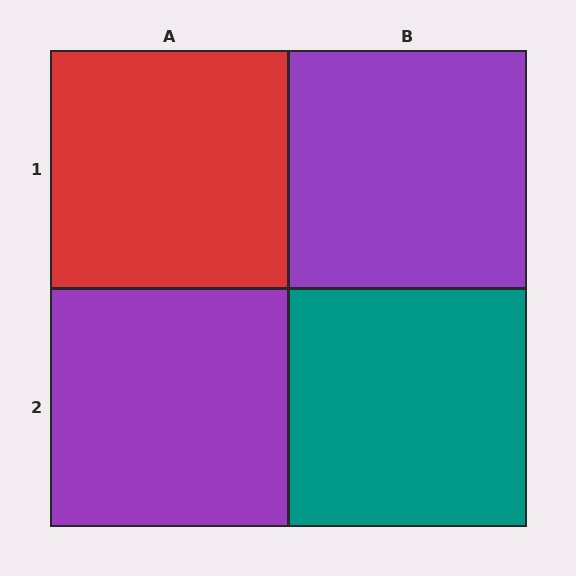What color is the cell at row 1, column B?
Purple.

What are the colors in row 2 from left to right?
Purple, teal.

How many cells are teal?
1 cell is teal.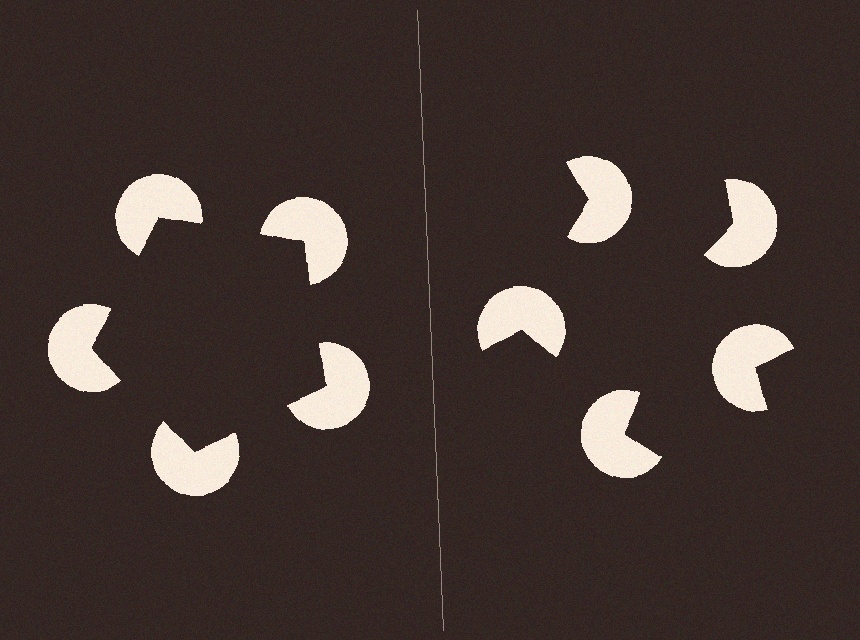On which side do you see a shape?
An illusory pentagon appears on the left side. On the right side the wedge cuts are rotated, so no coherent shape forms.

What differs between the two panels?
The pac-man discs are positioned identically on both sides; only the wedge orientations differ. On the left they align to a pentagon; on the right they are misaligned.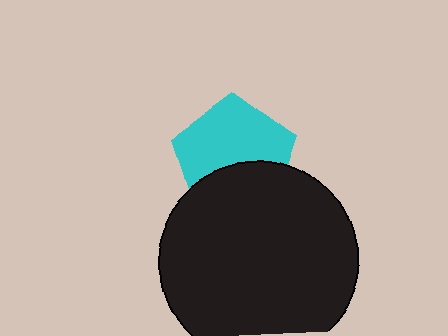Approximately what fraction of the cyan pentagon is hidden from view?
Roughly 38% of the cyan pentagon is hidden behind the black circle.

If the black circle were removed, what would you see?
You would see the complete cyan pentagon.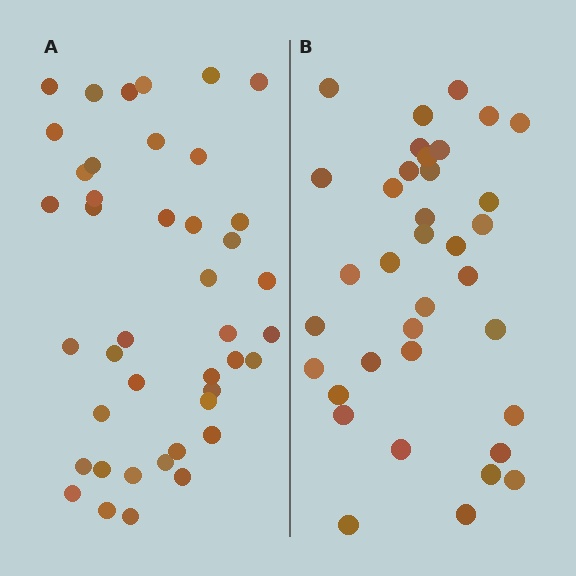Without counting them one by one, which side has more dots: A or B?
Region A (the left region) has more dots.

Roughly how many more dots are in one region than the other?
Region A has about 6 more dots than region B.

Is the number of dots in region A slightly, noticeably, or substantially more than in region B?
Region A has only slightly more — the two regions are fairly close. The ratio is roughly 1.2 to 1.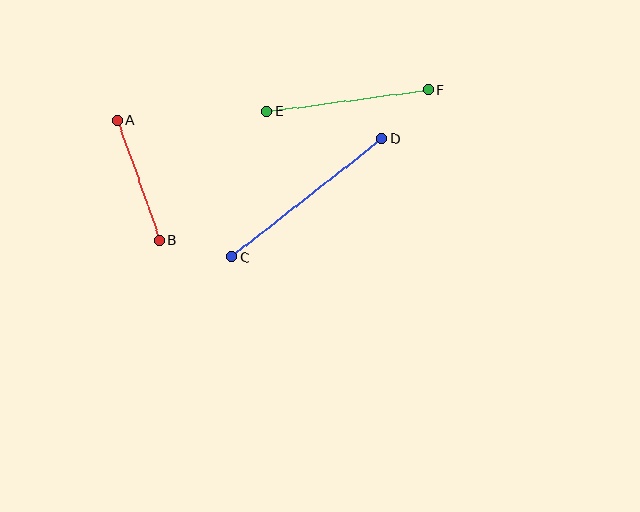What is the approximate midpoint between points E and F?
The midpoint is at approximately (348, 100) pixels.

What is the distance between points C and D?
The distance is approximately 192 pixels.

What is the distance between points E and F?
The distance is approximately 163 pixels.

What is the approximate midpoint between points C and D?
The midpoint is at approximately (307, 198) pixels.